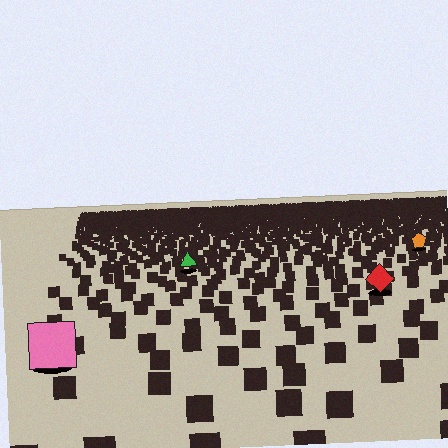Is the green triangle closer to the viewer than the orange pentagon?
Yes. The green triangle is closer — you can tell from the texture gradient: the ground texture is coarser near it.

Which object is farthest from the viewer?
The orange pentagon is farthest from the viewer. It appears smaller and the ground texture around it is denser.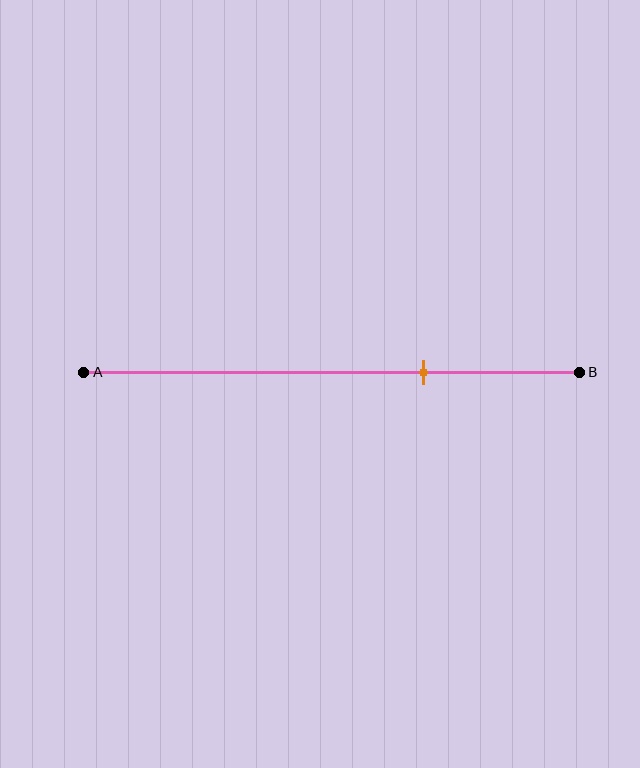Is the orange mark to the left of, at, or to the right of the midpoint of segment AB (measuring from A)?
The orange mark is to the right of the midpoint of segment AB.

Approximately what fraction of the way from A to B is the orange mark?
The orange mark is approximately 70% of the way from A to B.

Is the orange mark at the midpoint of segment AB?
No, the mark is at about 70% from A, not at the 50% midpoint.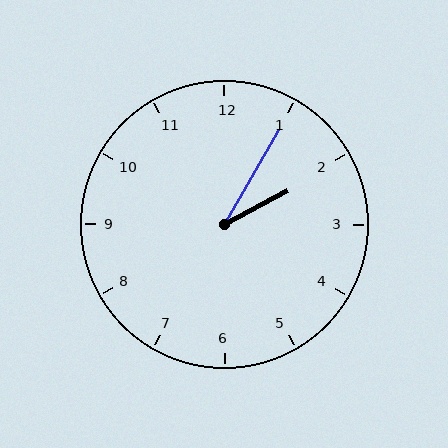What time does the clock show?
2:05.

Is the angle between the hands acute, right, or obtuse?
It is acute.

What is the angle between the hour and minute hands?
Approximately 32 degrees.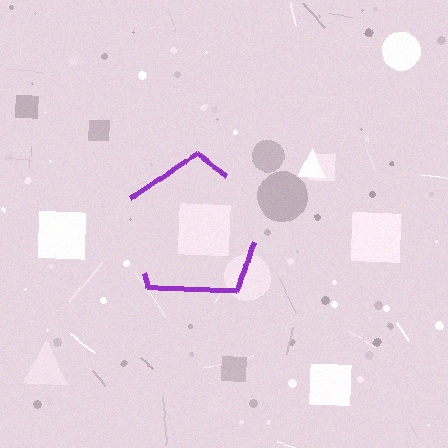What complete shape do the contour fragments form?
The contour fragments form a pentagon.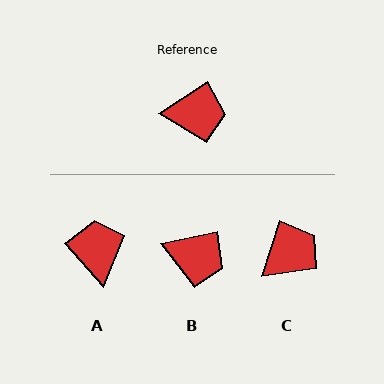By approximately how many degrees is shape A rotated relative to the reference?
Approximately 99 degrees counter-clockwise.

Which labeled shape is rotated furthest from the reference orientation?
A, about 99 degrees away.